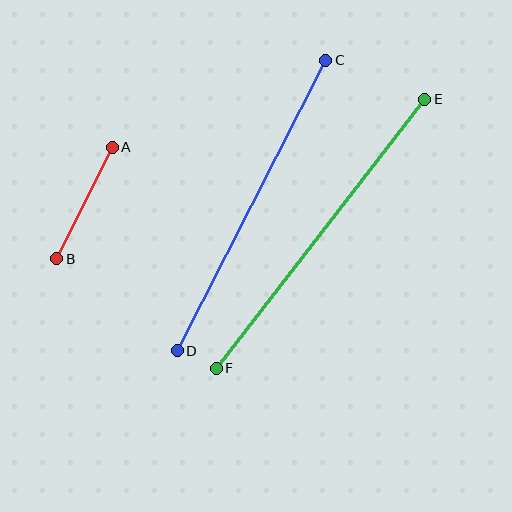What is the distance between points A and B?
The distance is approximately 125 pixels.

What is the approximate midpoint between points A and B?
The midpoint is at approximately (84, 203) pixels.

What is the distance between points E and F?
The distance is approximately 341 pixels.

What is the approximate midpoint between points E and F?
The midpoint is at approximately (320, 234) pixels.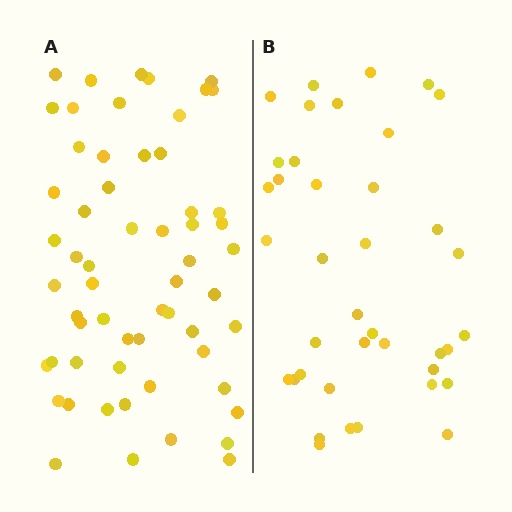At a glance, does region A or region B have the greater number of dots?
Region A (the left region) has more dots.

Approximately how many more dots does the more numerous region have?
Region A has approximately 20 more dots than region B.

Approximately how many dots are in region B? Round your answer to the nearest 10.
About 40 dots. (The exact count is 39, which rounds to 40.)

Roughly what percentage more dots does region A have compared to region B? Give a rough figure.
About 50% more.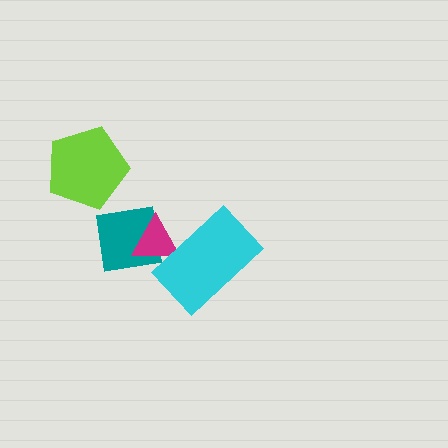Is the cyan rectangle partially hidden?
No, no other shape covers it.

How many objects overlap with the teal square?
1 object overlaps with the teal square.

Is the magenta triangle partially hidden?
Yes, it is partially covered by another shape.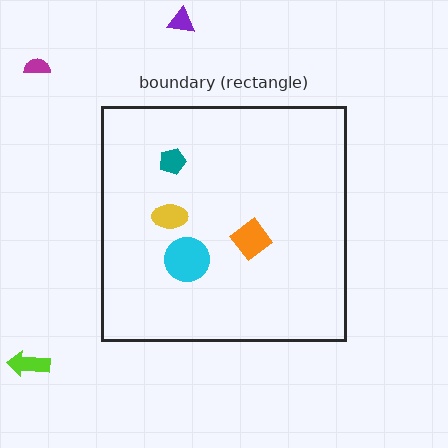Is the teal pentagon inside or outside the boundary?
Inside.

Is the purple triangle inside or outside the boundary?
Outside.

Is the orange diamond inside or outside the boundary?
Inside.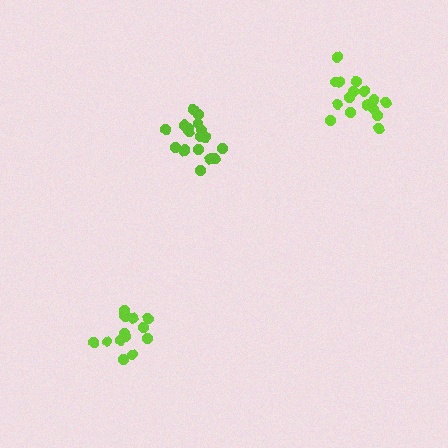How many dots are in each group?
Group 1: 18 dots, Group 2: 14 dots, Group 3: 16 dots (48 total).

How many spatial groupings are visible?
There are 3 spatial groupings.